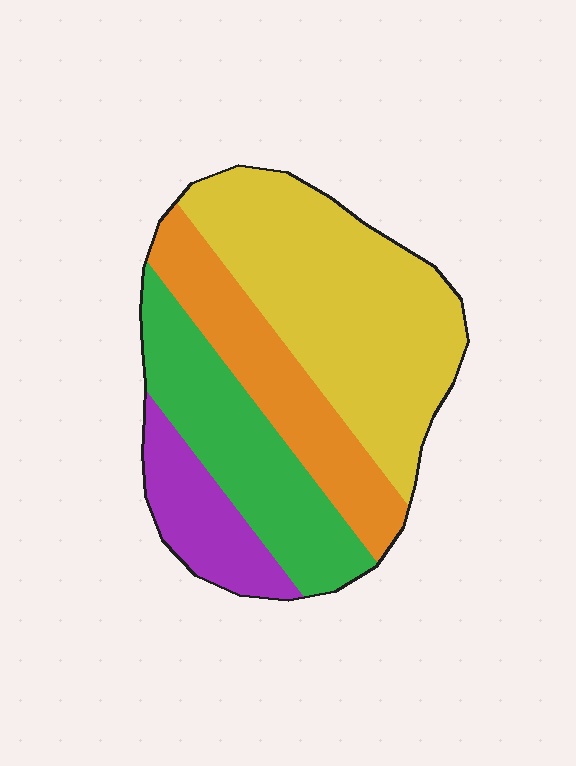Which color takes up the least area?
Purple, at roughly 15%.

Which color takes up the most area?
Yellow, at roughly 40%.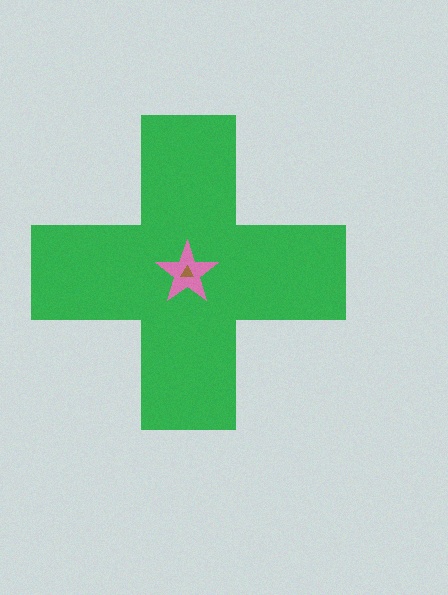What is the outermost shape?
The green cross.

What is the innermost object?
The brown triangle.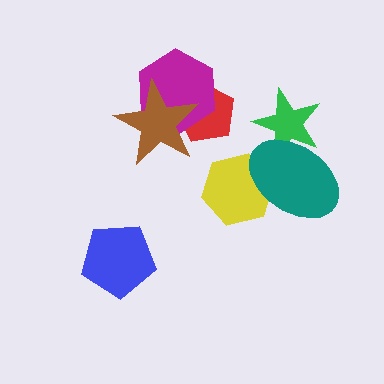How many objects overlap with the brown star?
2 objects overlap with the brown star.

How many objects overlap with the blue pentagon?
0 objects overlap with the blue pentagon.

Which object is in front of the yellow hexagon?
The teal ellipse is in front of the yellow hexagon.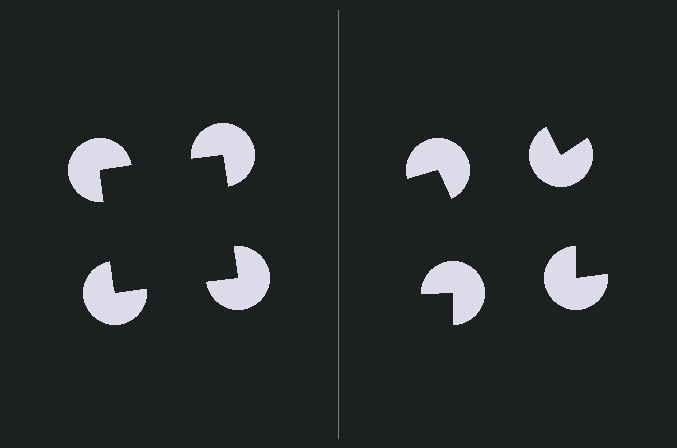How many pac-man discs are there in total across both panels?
8 — 4 on each side.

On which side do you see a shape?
An illusory square appears on the left side. On the right side the wedge cuts are rotated, so no coherent shape forms.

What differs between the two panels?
The pac-man discs are positioned identically on both sides; only the wedge orientations differ. On the left they align to a square; on the right they are misaligned.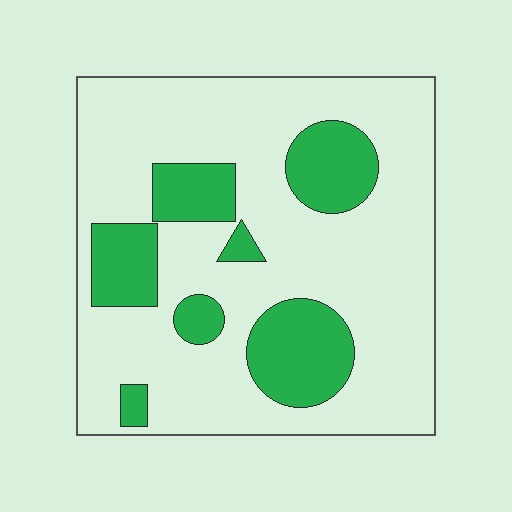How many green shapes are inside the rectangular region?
7.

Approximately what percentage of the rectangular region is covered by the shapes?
Approximately 25%.